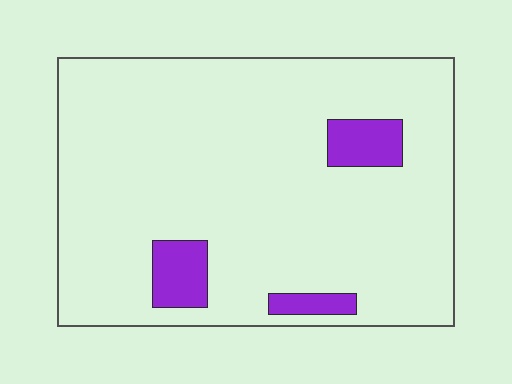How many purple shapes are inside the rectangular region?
3.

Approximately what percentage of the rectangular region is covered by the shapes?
Approximately 10%.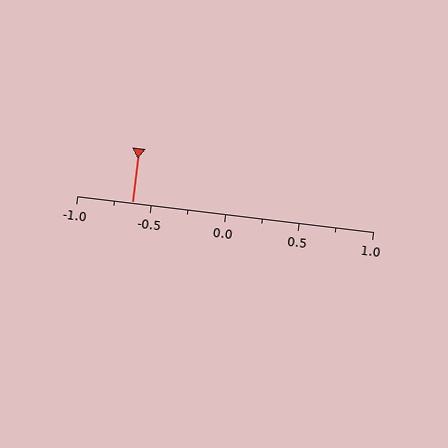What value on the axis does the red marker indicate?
The marker indicates approximately -0.62.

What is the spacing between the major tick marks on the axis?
The major ticks are spaced 0.5 apart.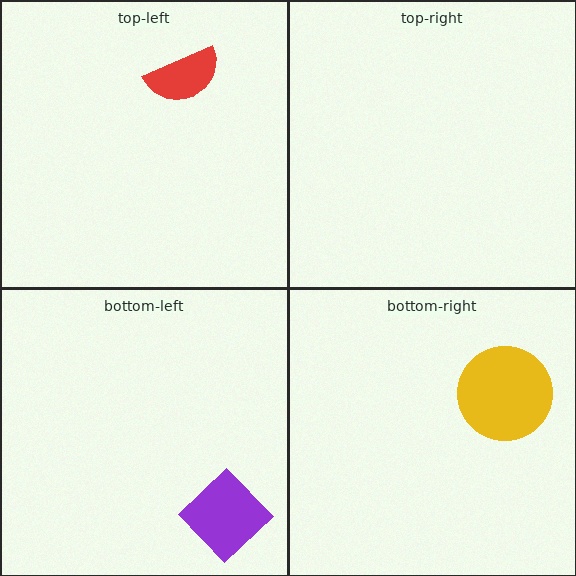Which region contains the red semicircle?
The top-left region.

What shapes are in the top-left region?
The red semicircle.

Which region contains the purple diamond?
The bottom-left region.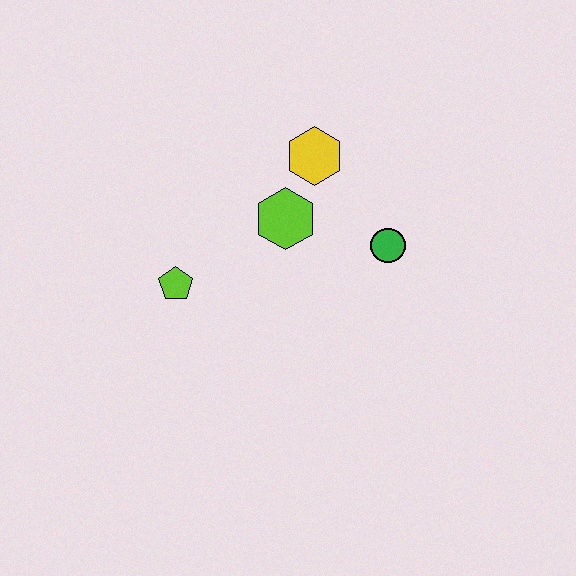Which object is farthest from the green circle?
The lime pentagon is farthest from the green circle.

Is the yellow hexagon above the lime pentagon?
Yes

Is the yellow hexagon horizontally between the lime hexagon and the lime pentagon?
No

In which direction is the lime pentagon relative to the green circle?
The lime pentagon is to the left of the green circle.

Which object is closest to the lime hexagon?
The yellow hexagon is closest to the lime hexagon.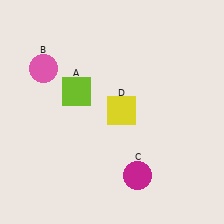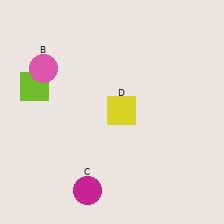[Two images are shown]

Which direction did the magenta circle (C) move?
The magenta circle (C) moved left.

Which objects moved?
The objects that moved are: the lime square (A), the magenta circle (C).